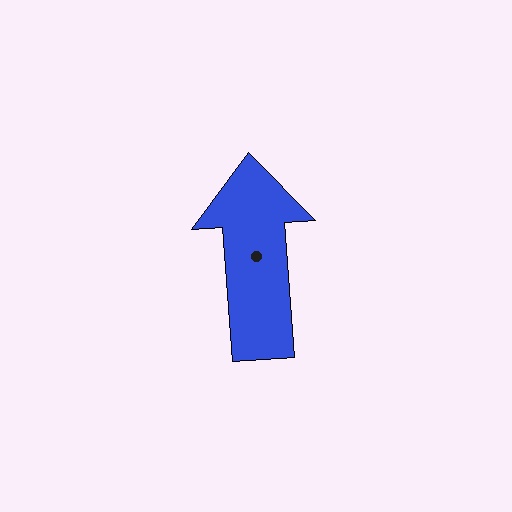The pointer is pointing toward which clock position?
Roughly 12 o'clock.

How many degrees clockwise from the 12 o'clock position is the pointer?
Approximately 356 degrees.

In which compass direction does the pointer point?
North.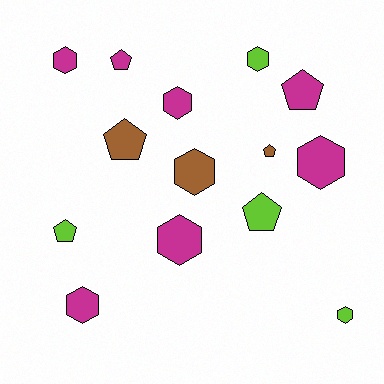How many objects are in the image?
There are 14 objects.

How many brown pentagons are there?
There are 2 brown pentagons.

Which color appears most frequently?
Magenta, with 7 objects.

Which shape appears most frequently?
Hexagon, with 8 objects.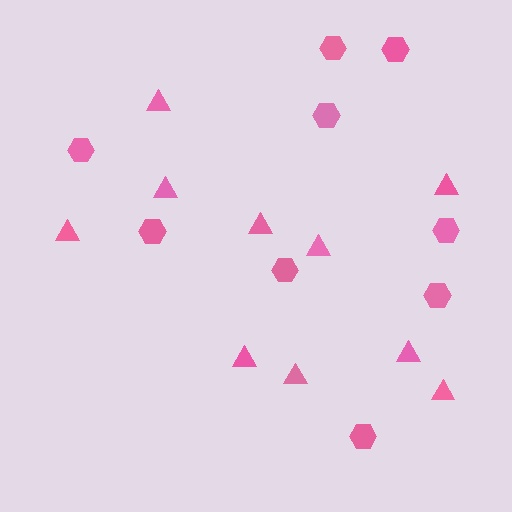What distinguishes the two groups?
There are 2 groups: one group of triangles (10) and one group of hexagons (9).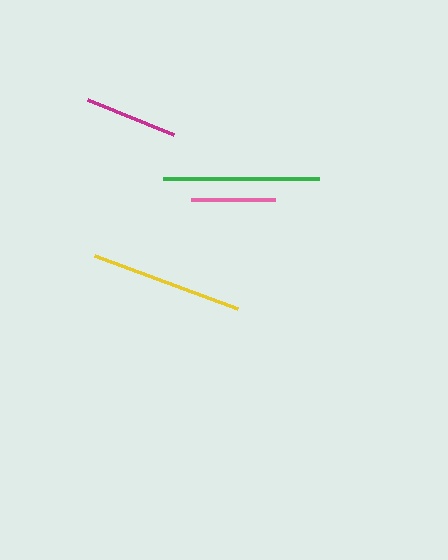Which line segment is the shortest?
The pink line is the shortest at approximately 84 pixels.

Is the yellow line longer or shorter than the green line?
The green line is longer than the yellow line.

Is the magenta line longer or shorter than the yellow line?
The yellow line is longer than the magenta line.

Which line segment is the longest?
The green line is the longest at approximately 156 pixels.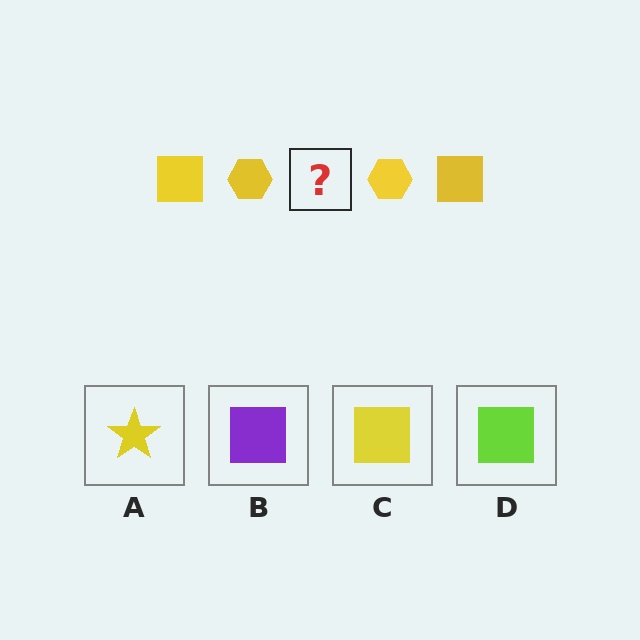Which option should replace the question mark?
Option C.